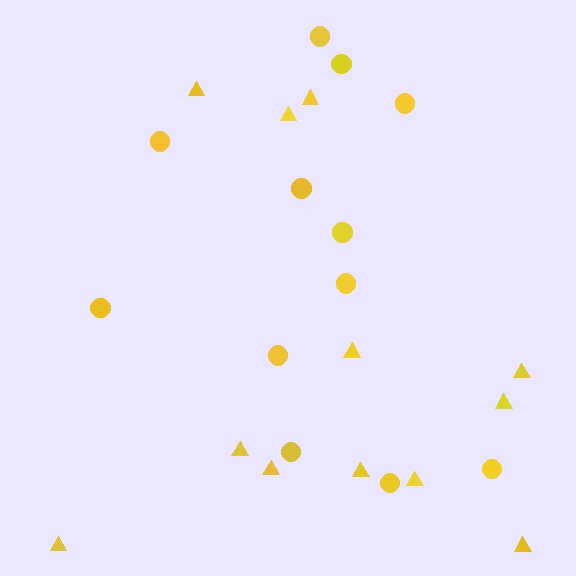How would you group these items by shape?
There are 2 groups: one group of triangles (12) and one group of circles (12).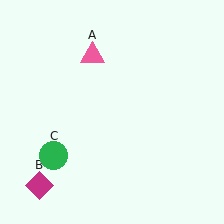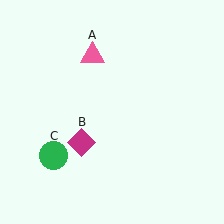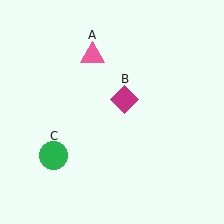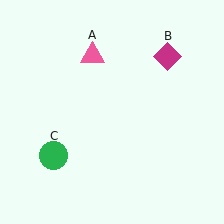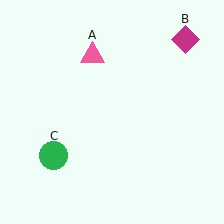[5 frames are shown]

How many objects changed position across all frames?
1 object changed position: magenta diamond (object B).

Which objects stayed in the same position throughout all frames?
Pink triangle (object A) and green circle (object C) remained stationary.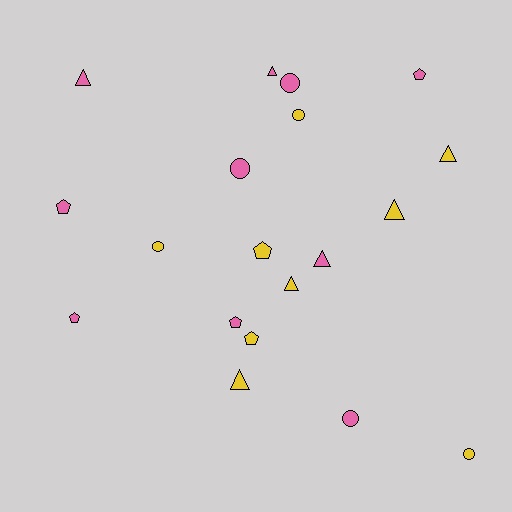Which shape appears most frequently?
Triangle, with 7 objects.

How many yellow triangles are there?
There are 4 yellow triangles.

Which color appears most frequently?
Pink, with 10 objects.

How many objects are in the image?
There are 19 objects.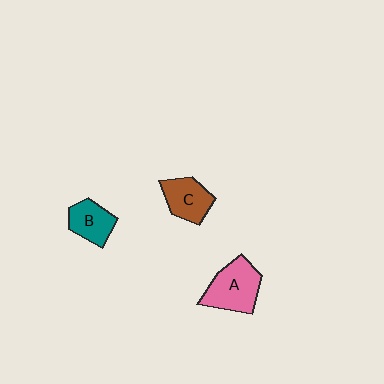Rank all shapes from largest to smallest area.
From largest to smallest: A (pink), C (brown), B (teal).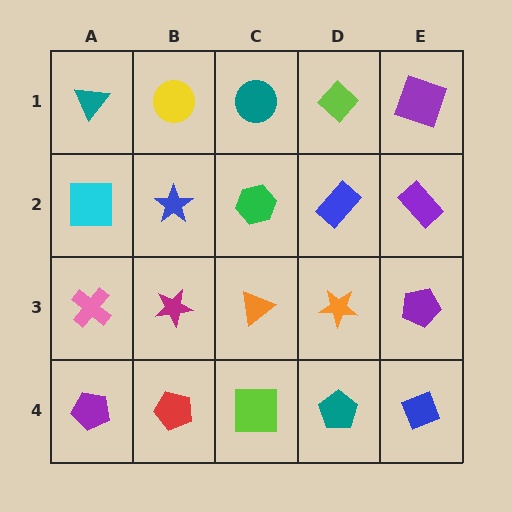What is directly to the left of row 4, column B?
A purple pentagon.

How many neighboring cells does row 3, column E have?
3.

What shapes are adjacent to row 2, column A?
A teal triangle (row 1, column A), a pink cross (row 3, column A), a blue star (row 2, column B).